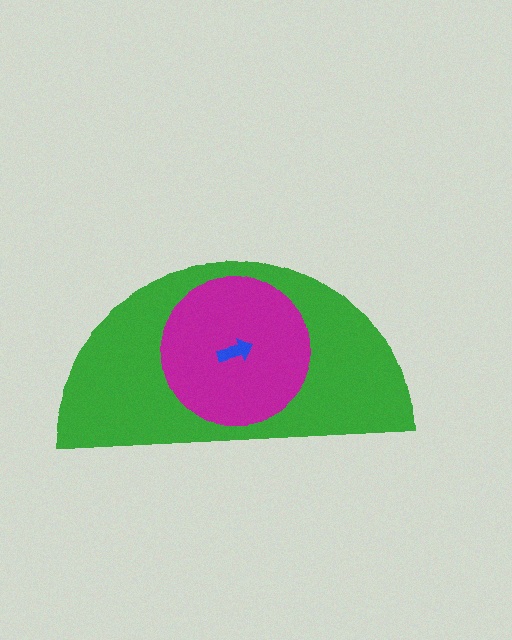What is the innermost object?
The blue arrow.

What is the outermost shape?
The green semicircle.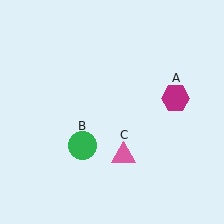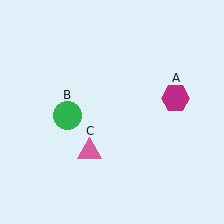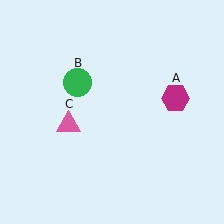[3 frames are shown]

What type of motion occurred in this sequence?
The green circle (object B), pink triangle (object C) rotated clockwise around the center of the scene.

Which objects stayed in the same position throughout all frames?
Magenta hexagon (object A) remained stationary.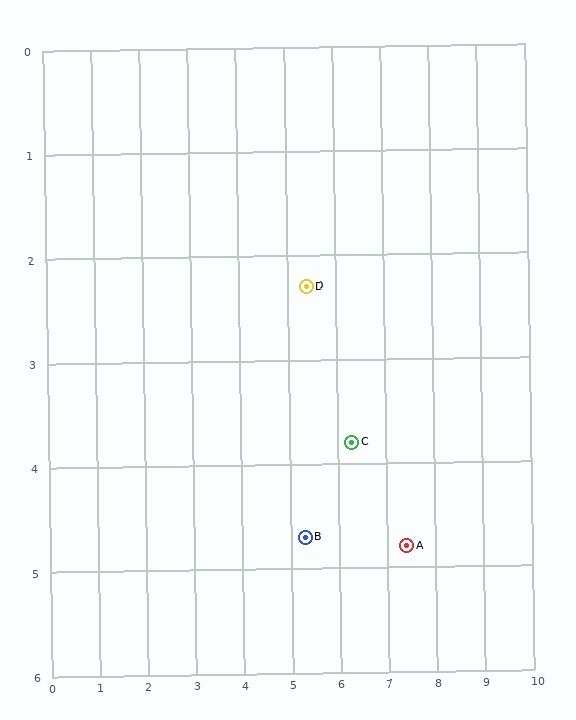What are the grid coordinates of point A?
Point A is at approximately (7.4, 4.8).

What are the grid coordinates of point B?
Point B is at approximately (5.3, 4.7).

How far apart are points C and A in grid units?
Points C and A are about 1.5 grid units apart.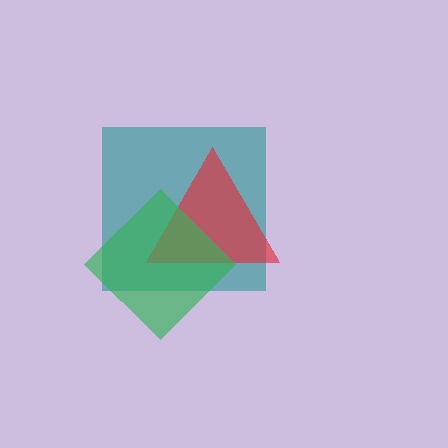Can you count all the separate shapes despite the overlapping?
Yes, there are 3 separate shapes.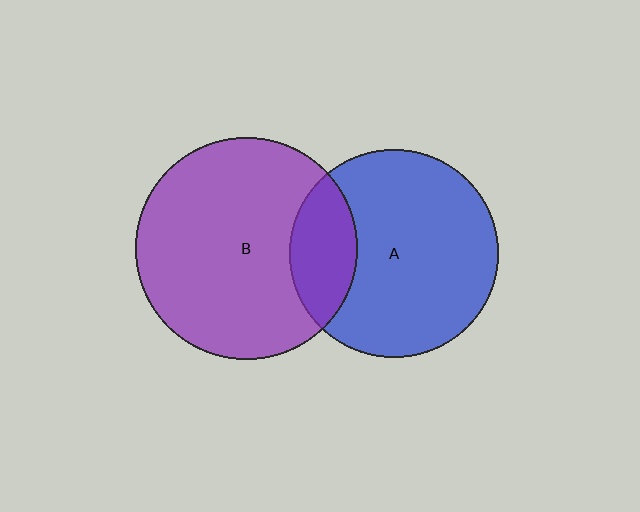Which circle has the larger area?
Circle B (purple).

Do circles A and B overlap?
Yes.